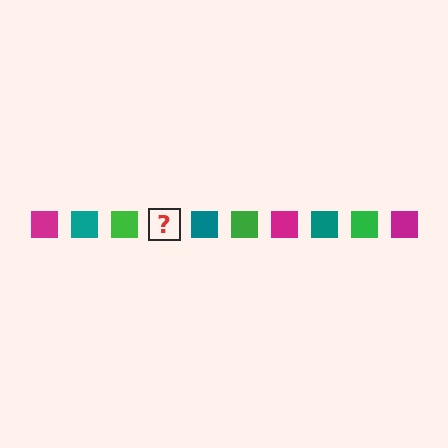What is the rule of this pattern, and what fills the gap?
The rule is that the pattern cycles through magenta, teal, green squares. The gap should be filled with a magenta square.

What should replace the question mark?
The question mark should be replaced with a magenta square.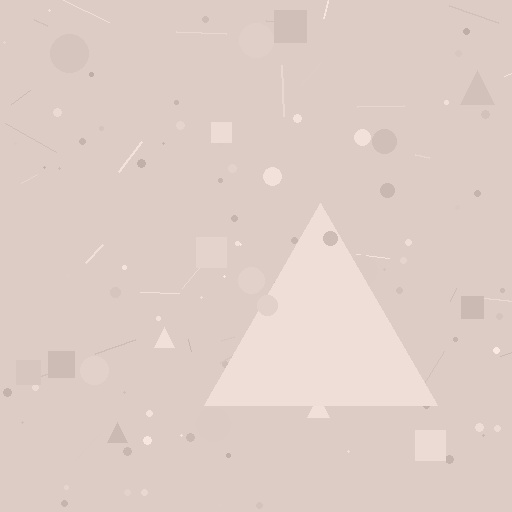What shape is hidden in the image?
A triangle is hidden in the image.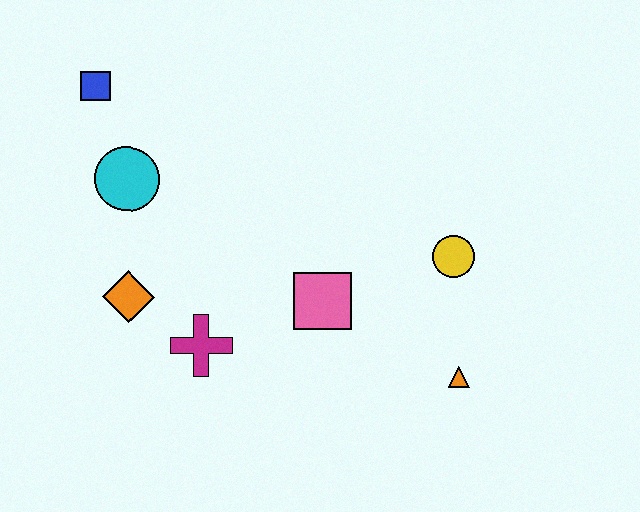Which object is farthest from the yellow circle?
The blue square is farthest from the yellow circle.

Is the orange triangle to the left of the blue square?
No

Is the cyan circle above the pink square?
Yes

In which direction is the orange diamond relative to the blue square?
The orange diamond is below the blue square.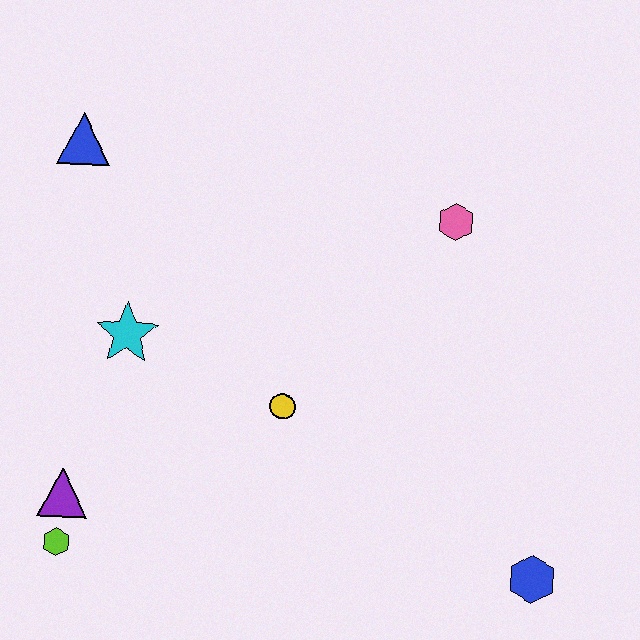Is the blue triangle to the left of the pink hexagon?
Yes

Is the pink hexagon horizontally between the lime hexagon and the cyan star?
No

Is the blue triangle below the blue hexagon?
No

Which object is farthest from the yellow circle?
The blue triangle is farthest from the yellow circle.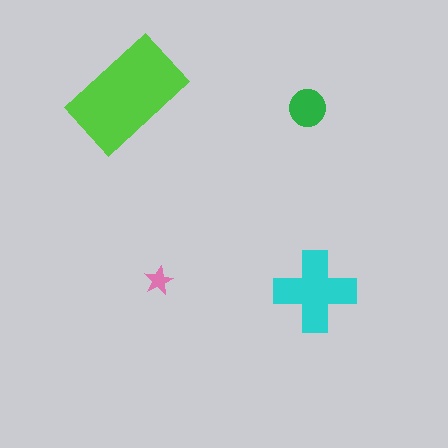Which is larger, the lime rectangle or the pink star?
The lime rectangle.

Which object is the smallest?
The pink star.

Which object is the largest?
The lime rectangle.